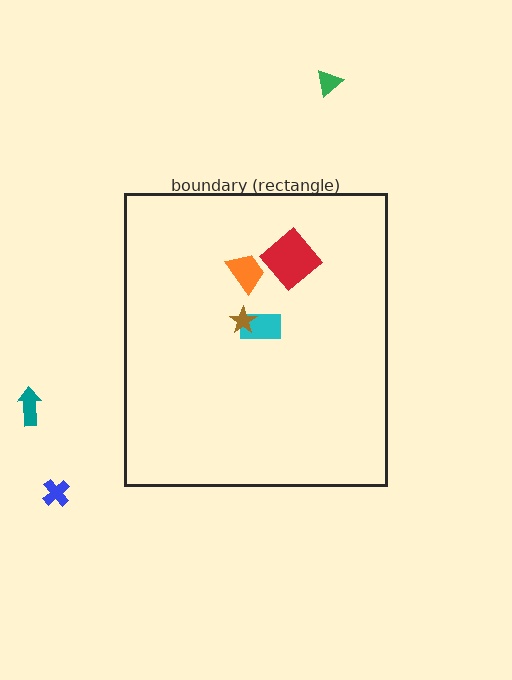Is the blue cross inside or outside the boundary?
Outside.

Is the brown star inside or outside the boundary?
Inside.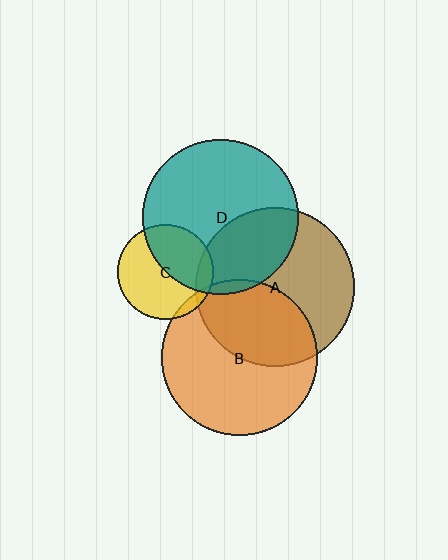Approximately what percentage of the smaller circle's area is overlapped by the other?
Approximately 10%.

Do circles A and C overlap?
Yes.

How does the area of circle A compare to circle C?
Approximately 2.8 times.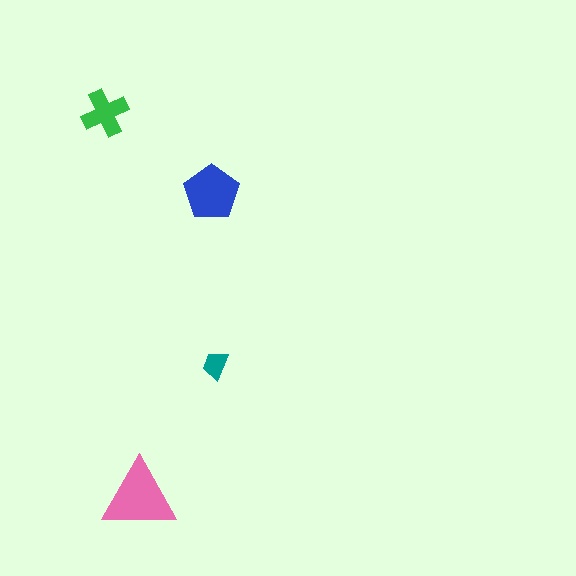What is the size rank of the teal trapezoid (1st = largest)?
4th.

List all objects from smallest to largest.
The teal trapezoid, the green cross, the blue pentagon, the pink triangle.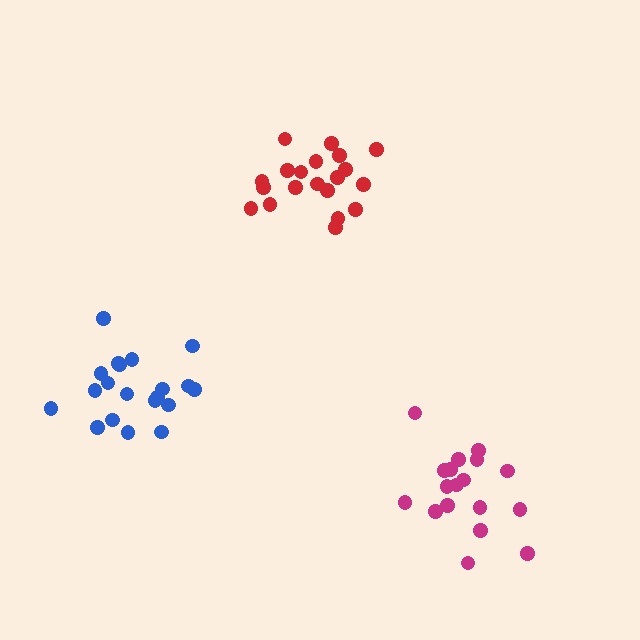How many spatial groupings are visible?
There are 3 spatial groupings.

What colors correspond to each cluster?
The clusters are colored: magenta, red, blue.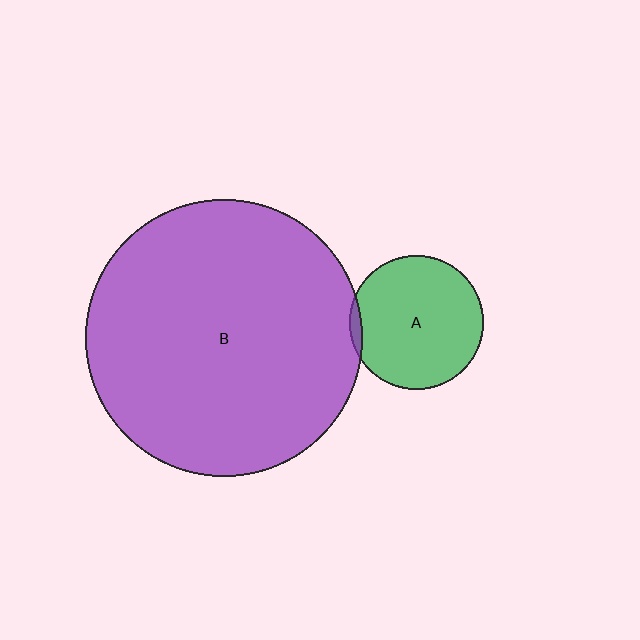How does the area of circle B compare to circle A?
Approximately 4.3 times.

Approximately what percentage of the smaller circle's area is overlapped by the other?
Approximately 5%.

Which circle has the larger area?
Circle B (purple).